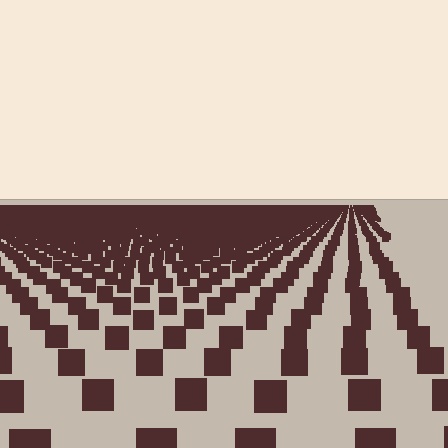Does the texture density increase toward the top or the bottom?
Density increases toward the top.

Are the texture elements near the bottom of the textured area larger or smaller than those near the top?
Larger. Near the bottom, elements are closer to the viewer and appear at a bigger on-screen size.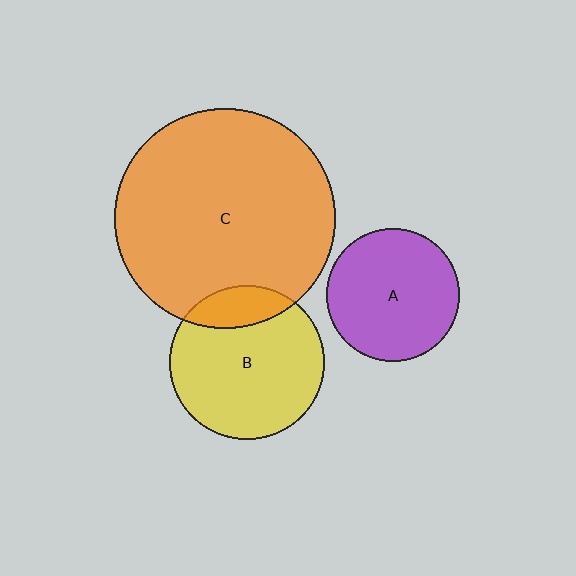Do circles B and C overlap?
Yes.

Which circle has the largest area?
Circle C (orange).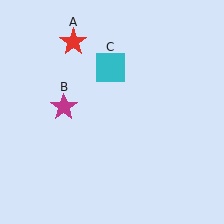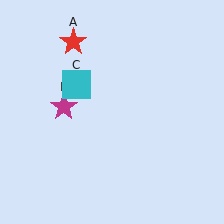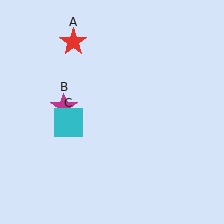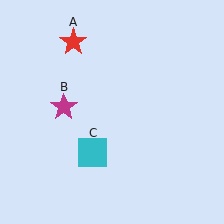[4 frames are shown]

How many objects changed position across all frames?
1 object changed position: cyan square (object C).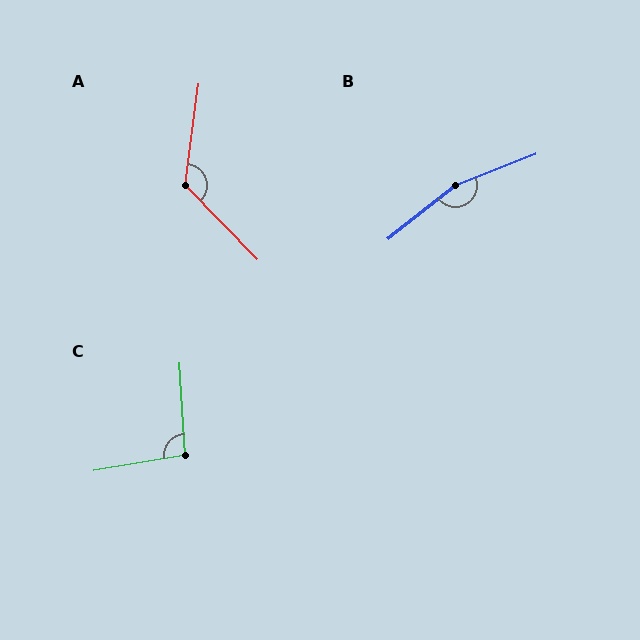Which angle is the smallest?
C, at approximately 96 degrees.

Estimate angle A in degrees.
Approximately 128 degrees.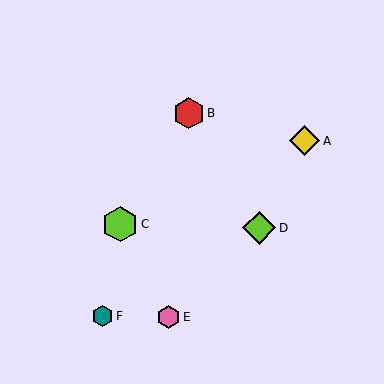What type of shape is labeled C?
Shape C is a lime hexagon.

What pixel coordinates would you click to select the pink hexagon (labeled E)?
Click at (168, 317) to select the pink hexagon E.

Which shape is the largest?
The lime hexagon (labeled C) is the largest.